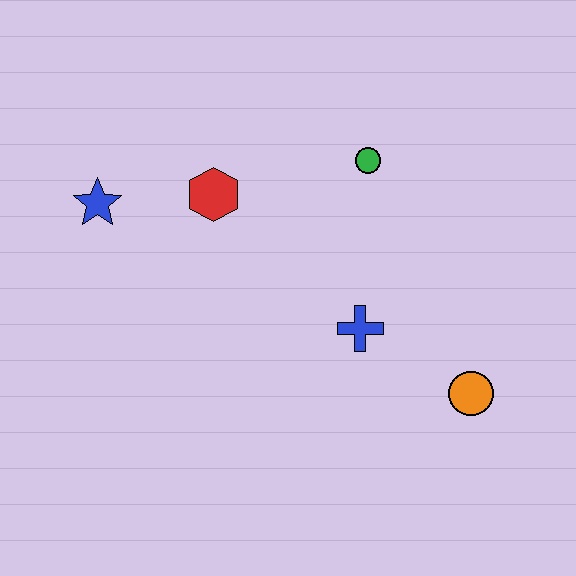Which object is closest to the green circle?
The red hexagon is closest to the green circle.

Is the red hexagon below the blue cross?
No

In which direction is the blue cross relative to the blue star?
The blue cross is to the right of the blue star.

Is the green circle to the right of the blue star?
Yes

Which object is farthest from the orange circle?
The blue star is farthest from the orange circle.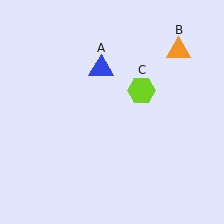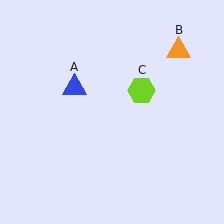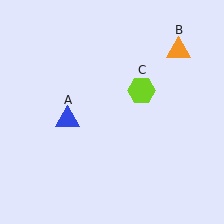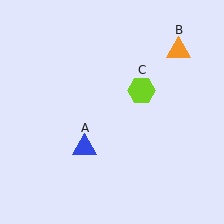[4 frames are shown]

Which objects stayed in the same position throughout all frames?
Orange triangle (object B) and lime hexagon (object C) remained stationary.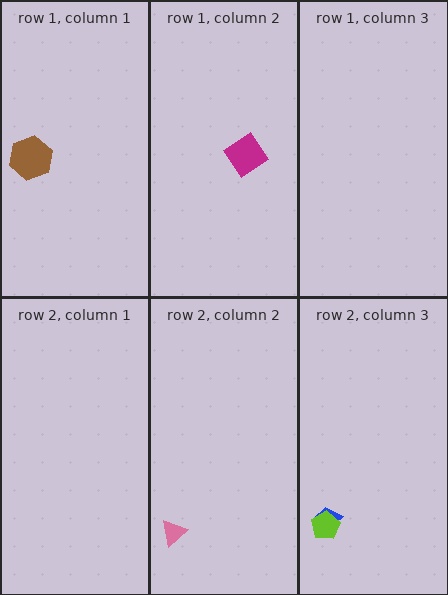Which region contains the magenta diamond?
The row 1, column 2 region.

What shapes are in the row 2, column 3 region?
The blue trapezoid, the lime pentagon.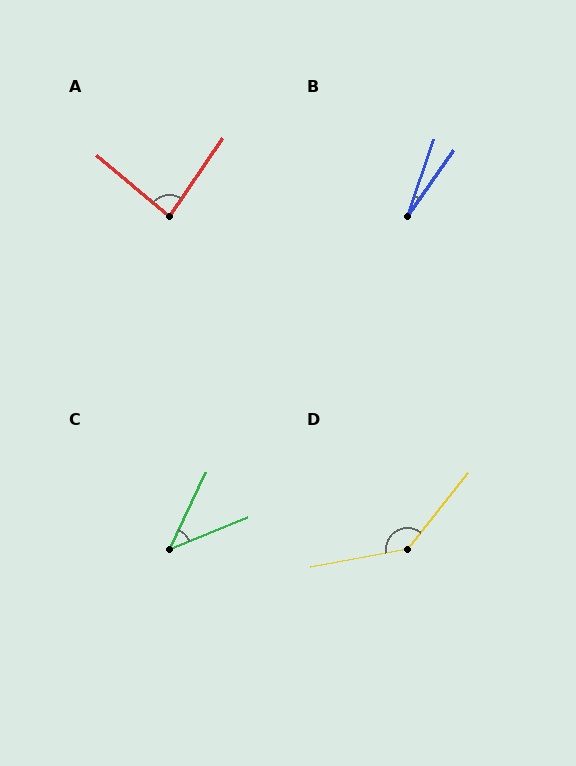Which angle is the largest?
D, at approximately 139 degrees.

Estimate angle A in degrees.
Approximately 84 degrees.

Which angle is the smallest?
B, at approximately 16 degrees.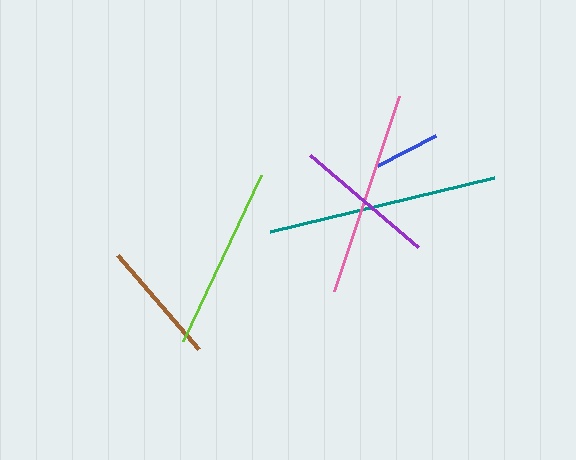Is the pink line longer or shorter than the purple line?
The pink line is longer than the purple line.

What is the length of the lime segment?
The lime segment is approximately 183 pixels long.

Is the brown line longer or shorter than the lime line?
The lime line is longer than the brown line.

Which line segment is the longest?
The teal line is the longest at approximately 231 pixels.